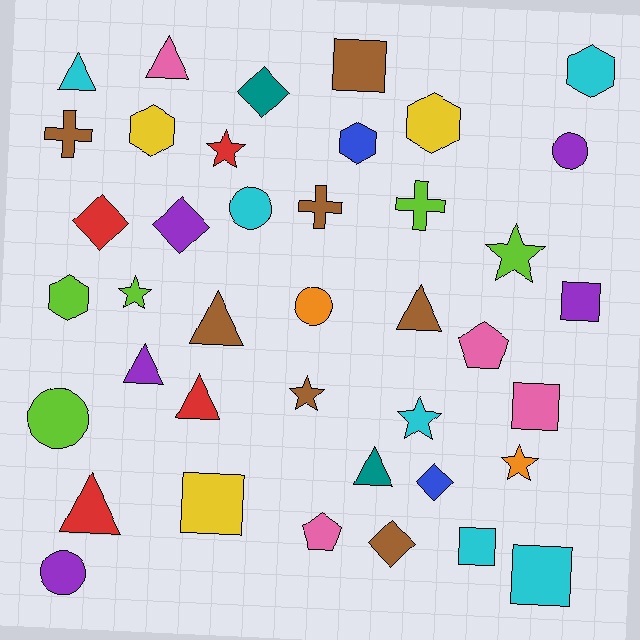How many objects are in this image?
There are 40 objects.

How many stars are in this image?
There are 6 stars.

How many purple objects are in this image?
There are 5 purple objects.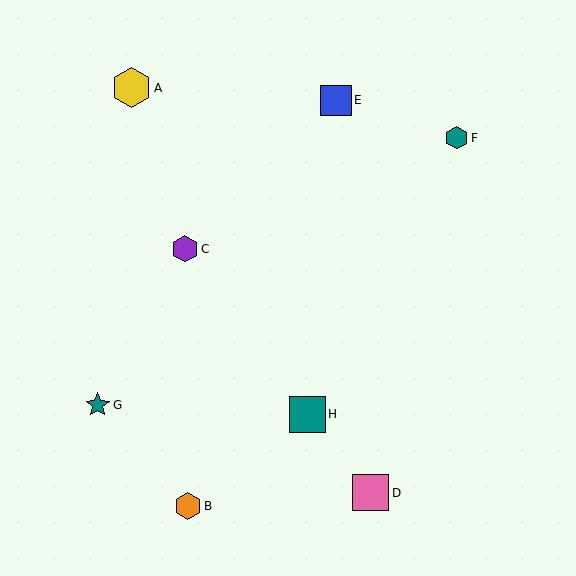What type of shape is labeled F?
Shape F is a teal hexagon.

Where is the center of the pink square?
The center of the pink square is at (371, 493).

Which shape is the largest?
The yellow hexagon (labeled A) is the largest.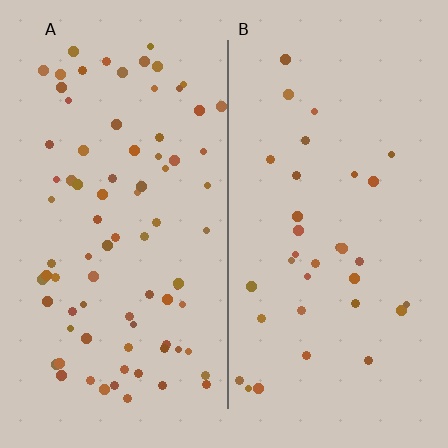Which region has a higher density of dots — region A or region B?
A (the left).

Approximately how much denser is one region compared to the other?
Approximately 2.4× — region A over region B.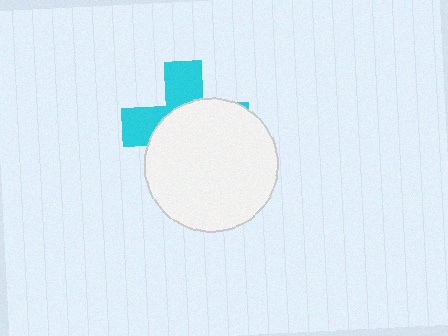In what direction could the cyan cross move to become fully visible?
The cyan cross could move up. That would shift it out from behind the white circle entirely.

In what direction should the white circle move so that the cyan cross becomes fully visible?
The white circle should move down. That is the shortest direction to clear the overlap and leave the cyan cross fully visible.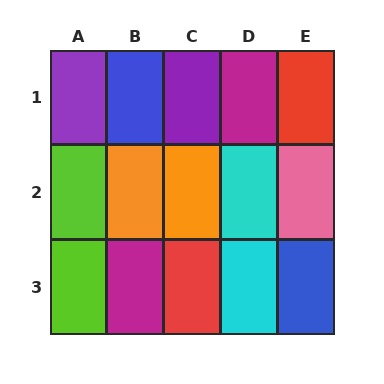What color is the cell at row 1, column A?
Purple.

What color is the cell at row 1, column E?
Red.